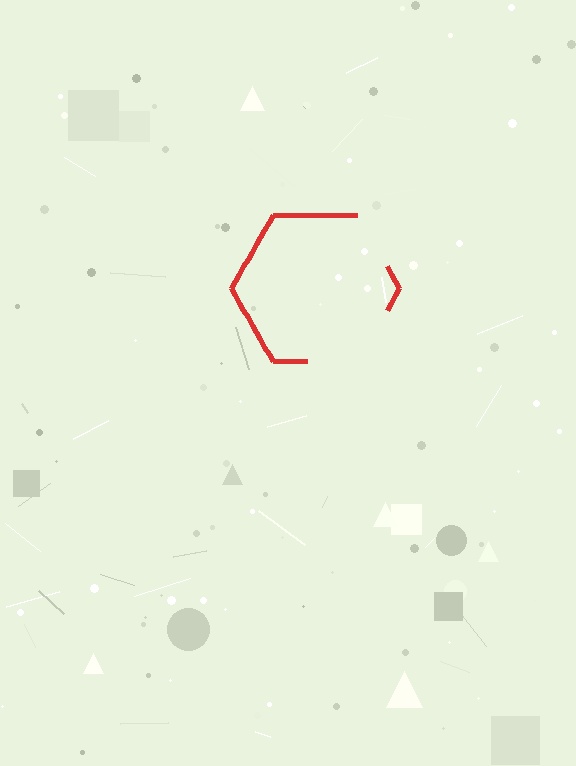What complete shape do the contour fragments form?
The contour fragments form a hexagon.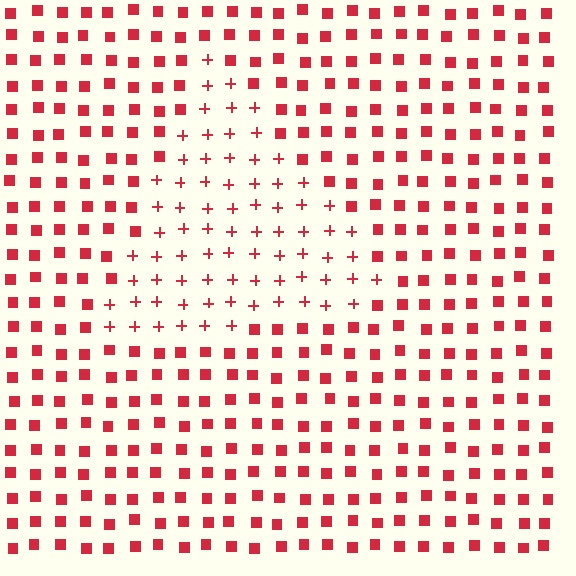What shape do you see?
I see a triangle.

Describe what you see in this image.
The image is filled with small red elements arranged in a uniform grid. A triangle-shaped region contains plus signs, while the surrounding area contains squares. The boundary is defined purely by the change in element shape.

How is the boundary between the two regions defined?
The boundary is defined by a change in element shape: plus signs inside vs. squares outside. All elements share the same color and spacing.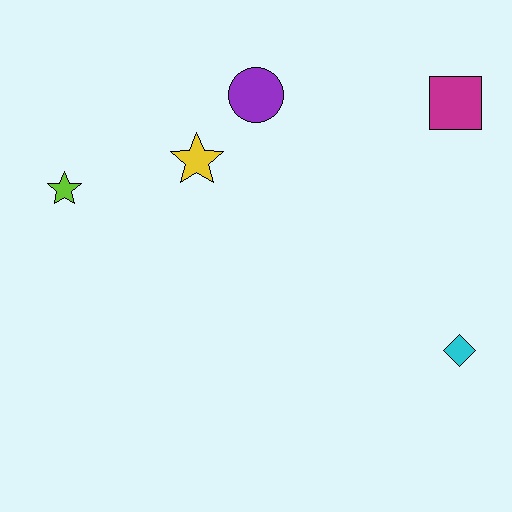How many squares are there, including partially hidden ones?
There is 1 square.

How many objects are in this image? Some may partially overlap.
There are 5 objects.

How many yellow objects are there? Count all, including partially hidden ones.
There is 1 yellow object.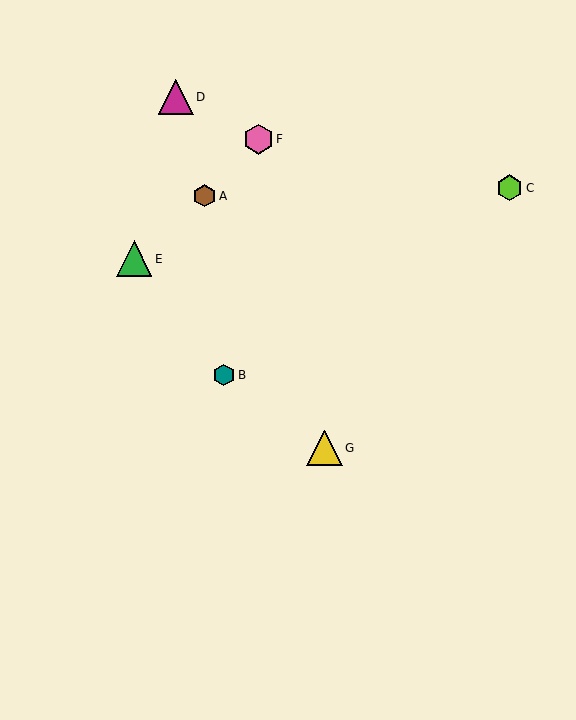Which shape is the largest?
The green triangle (labeled E) is the largest.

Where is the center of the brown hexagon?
The center of the brown hexagon is at (204, 196).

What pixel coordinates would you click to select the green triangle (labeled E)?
Click at (134, 259) to select the green triangle E.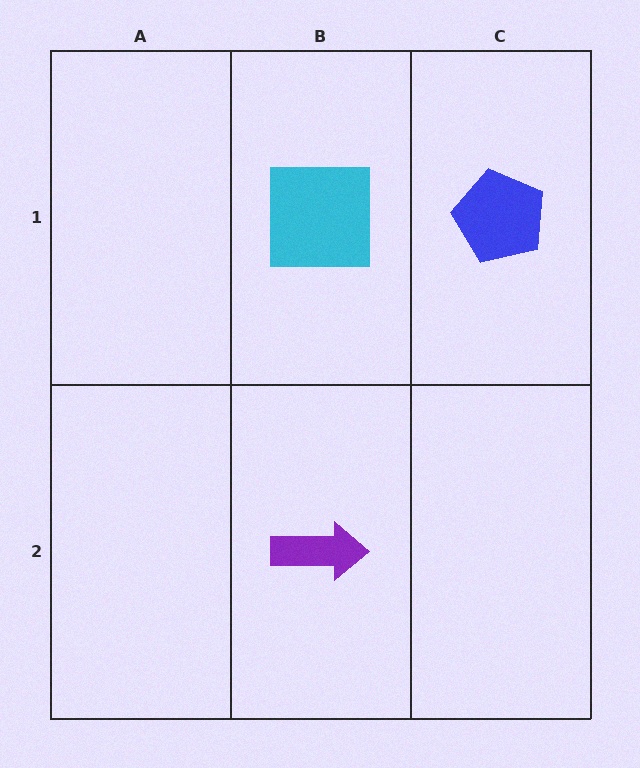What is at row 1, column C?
A blue pentagon.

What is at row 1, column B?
A cyan square.